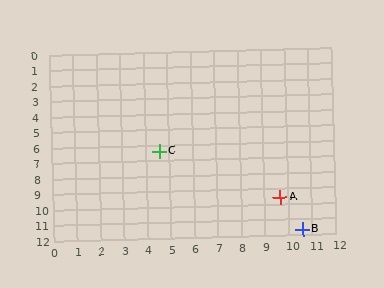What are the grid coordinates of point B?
Point B is at approximately (10.6, 11.7).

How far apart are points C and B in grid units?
Points C and B are about 8.0 grid units apart.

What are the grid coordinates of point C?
Point C is at approximately (4.6, 6.4).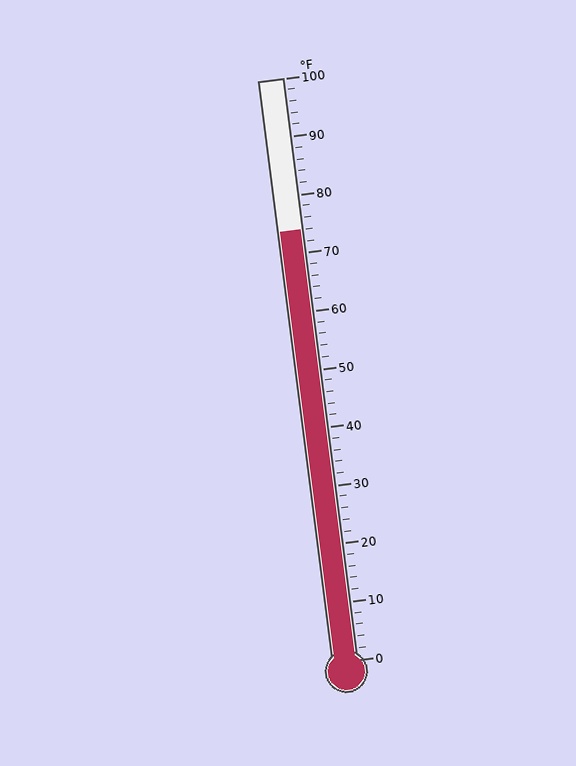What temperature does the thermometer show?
The thermometer shows approximately 74°F.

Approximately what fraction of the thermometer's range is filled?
The thermometer is filled to approximately 75% of its range.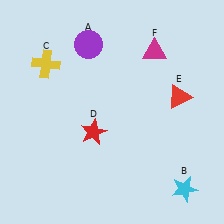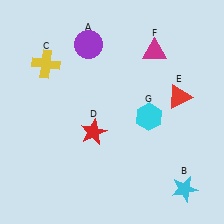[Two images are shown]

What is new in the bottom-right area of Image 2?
A cyan hexagon (G) was added in the bottom-right area of Image 2.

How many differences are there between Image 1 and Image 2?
There is 1 difference between the two images.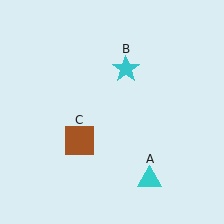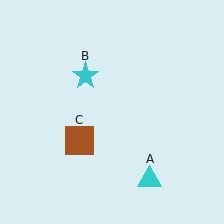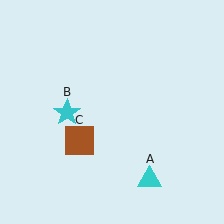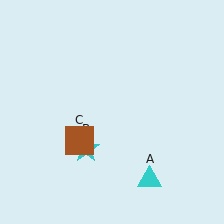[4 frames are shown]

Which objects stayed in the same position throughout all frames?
Cyan triangle (object A) and brown square (object C) remained stationary.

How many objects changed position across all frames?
1 object changed position: cyan star (object B).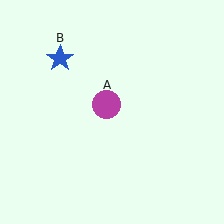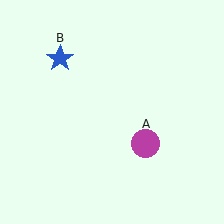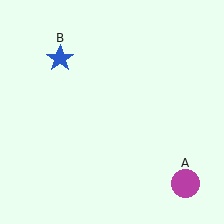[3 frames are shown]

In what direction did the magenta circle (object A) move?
The magenta circle (object A) moved down and to the right.